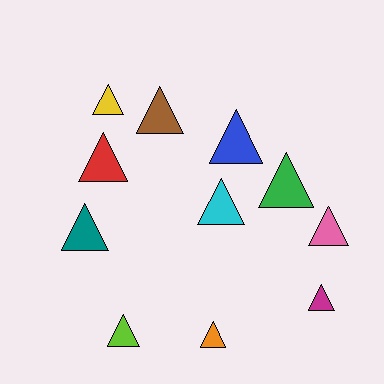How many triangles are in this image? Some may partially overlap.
There are 11 triangles.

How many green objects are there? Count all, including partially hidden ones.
There is 1 green object.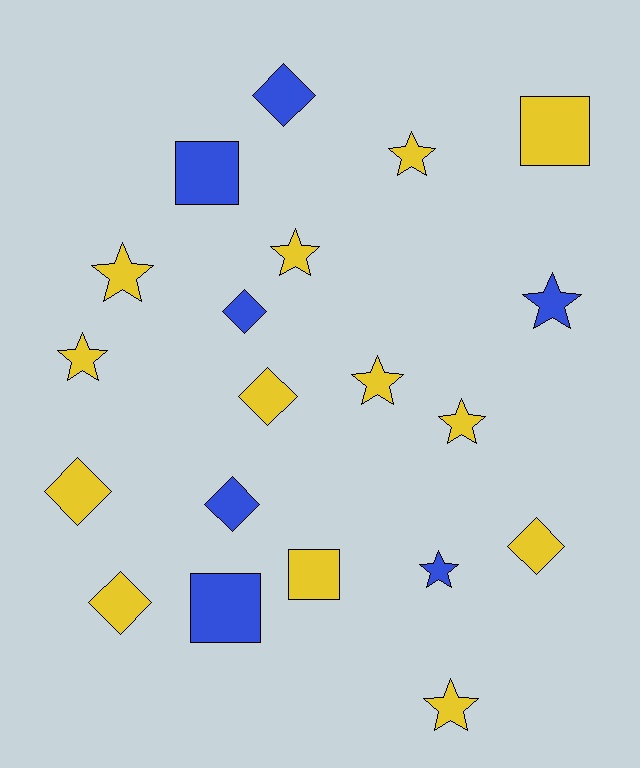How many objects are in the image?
There are 20 objects.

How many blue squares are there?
There are 2 blue squares.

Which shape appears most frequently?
Star, with 9 objects.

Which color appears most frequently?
Yellow, with 13 objects.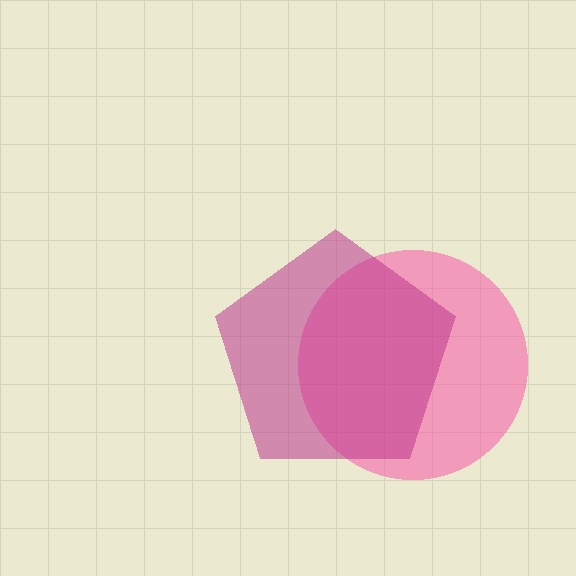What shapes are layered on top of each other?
The layered shapes are: a pink circle, a magenta pentagon.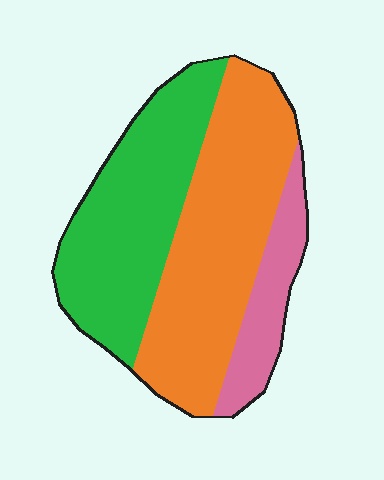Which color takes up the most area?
Orange, at roughly 45%.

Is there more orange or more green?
Orange.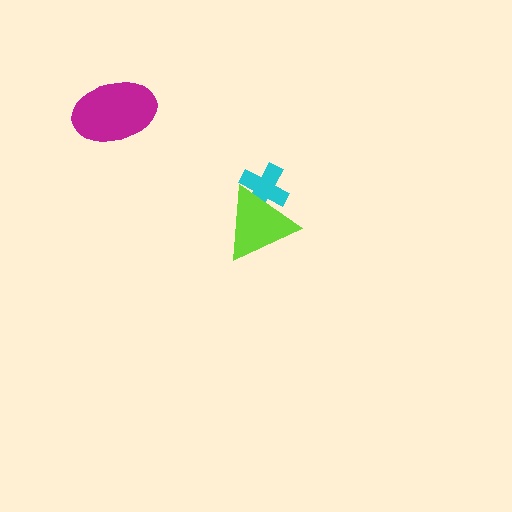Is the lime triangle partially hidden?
No, no other shape covers it.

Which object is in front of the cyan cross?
The lime triangle is in front of the cyan cross.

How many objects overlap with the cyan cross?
1 object overlaps with the cyan cross.